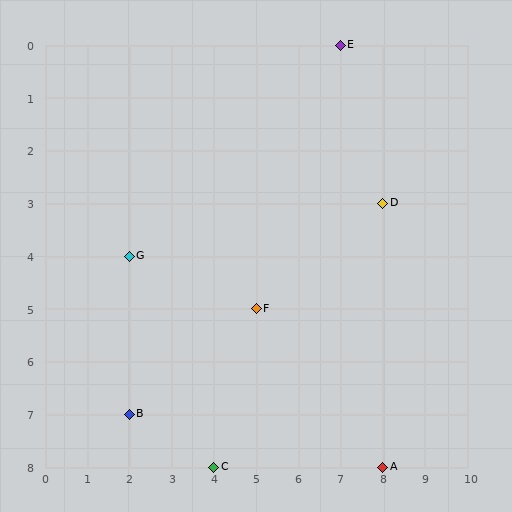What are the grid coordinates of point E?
Point E is at grid coordinates (7, 0).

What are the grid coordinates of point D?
Point D is at grid coordinates (8, 3).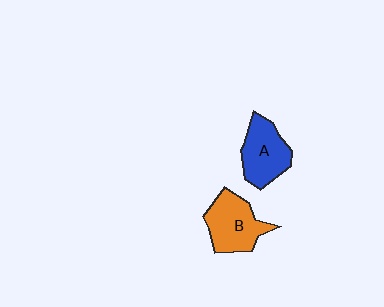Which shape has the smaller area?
Shape A (blue).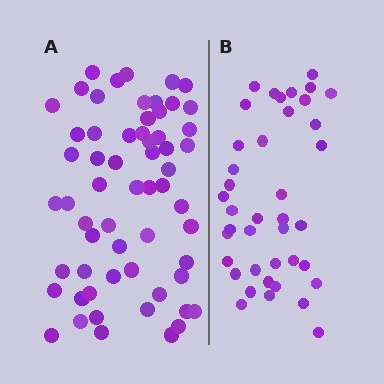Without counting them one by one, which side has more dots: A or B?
Region A (the left region) has more dots.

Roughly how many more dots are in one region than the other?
Region A has approximately 20 more dots than region B.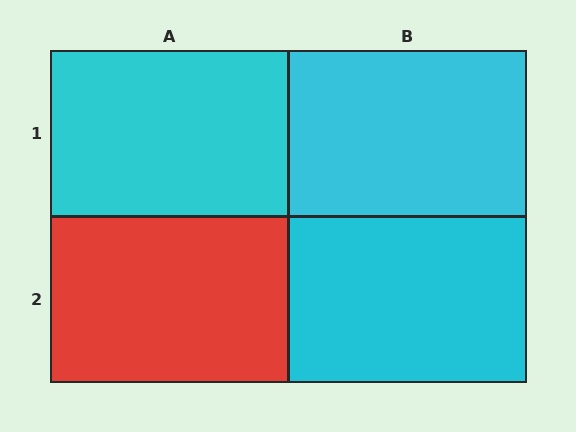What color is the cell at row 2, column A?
Red.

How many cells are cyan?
3 cells are cyan.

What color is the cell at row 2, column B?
Cyan.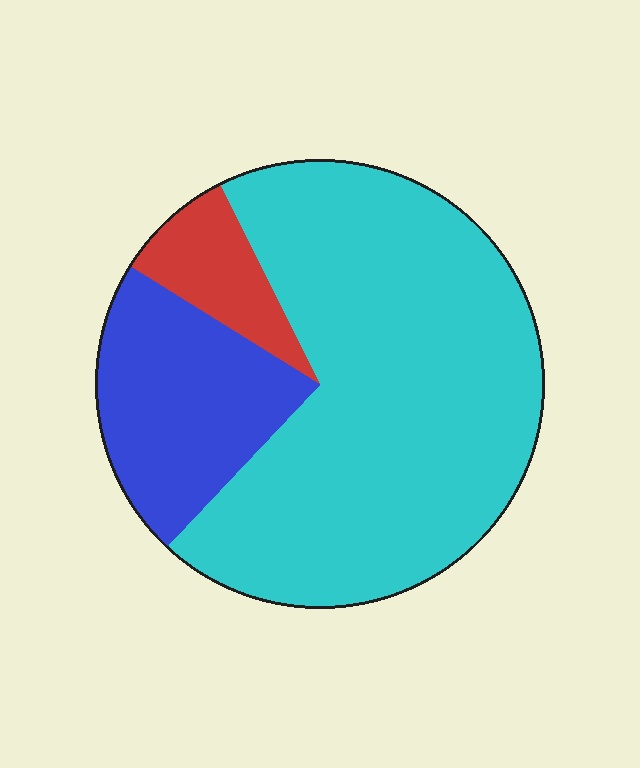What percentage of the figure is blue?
Blue takes up about one fifth (1/5) of the figure.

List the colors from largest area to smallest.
From largest to smallest: cyan, blue, red.